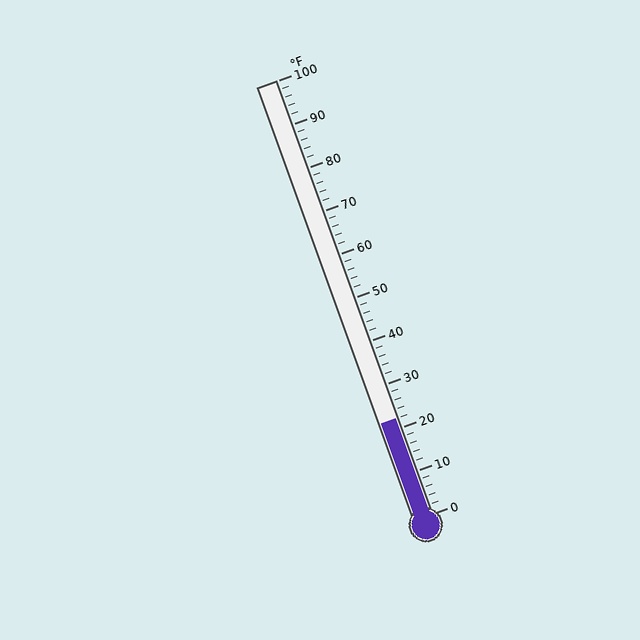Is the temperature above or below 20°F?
The temperature is above 20°F.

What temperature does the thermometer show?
The thermometer shows approximately 22°F.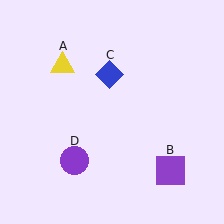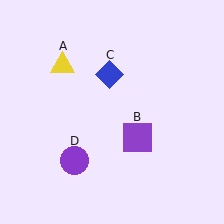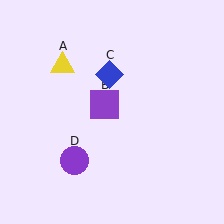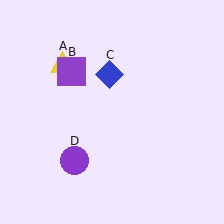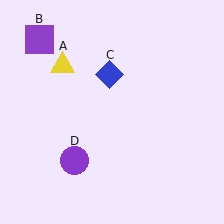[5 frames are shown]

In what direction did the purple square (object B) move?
The purple square (object B) moved up and to the left.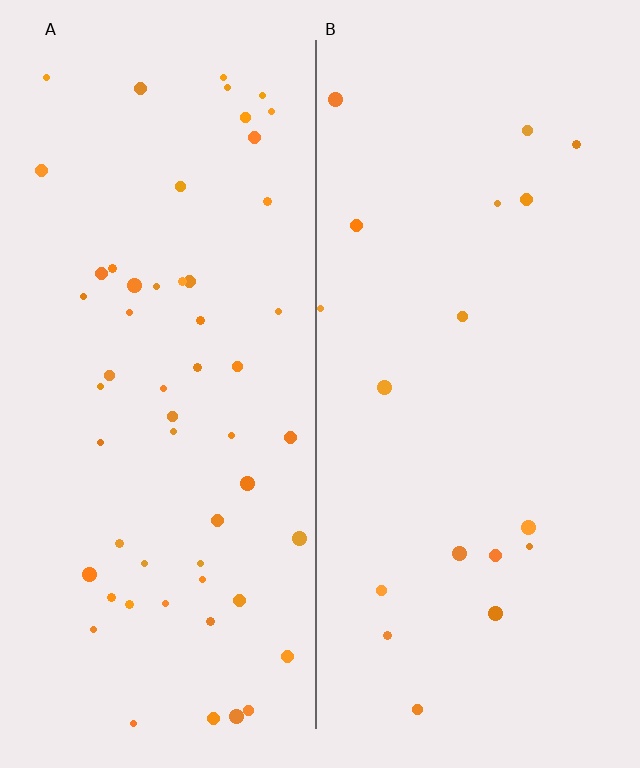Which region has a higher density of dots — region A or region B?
A (the left).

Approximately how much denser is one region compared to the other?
Approximately 3.0× — region A over region B.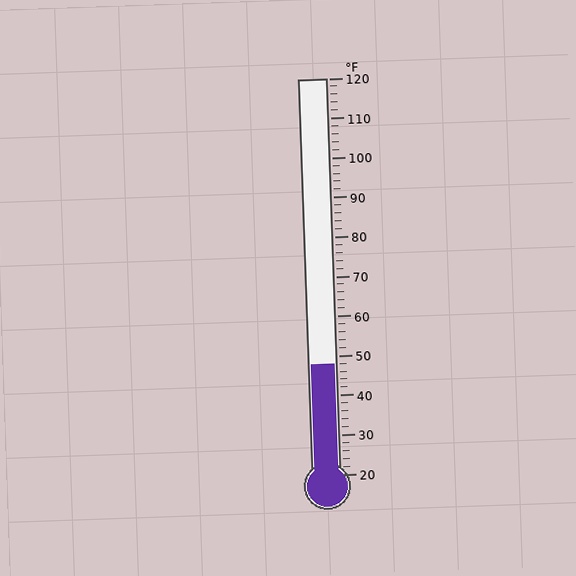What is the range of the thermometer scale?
The thermometer scale ranges from 20°F to 120°F.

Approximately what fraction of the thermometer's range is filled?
The thermometer is filled to approximately 30% of its range.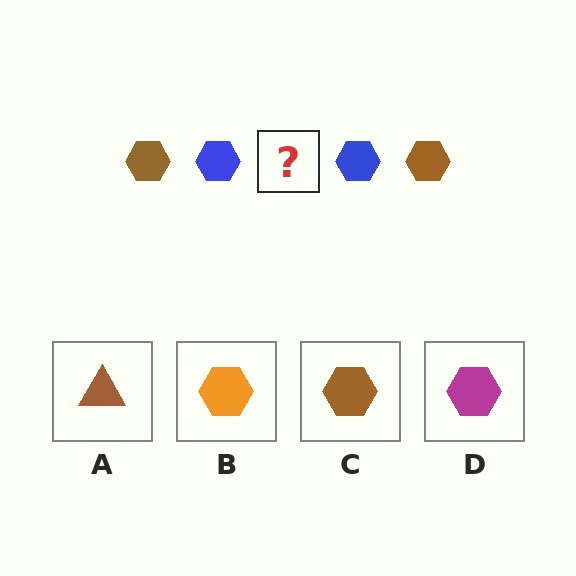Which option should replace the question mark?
Option C.